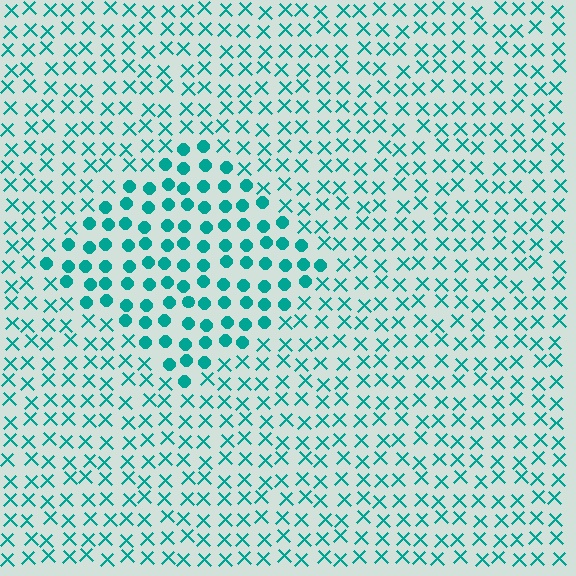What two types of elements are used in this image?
The image uses circles inside the diamond region and X marks outside it.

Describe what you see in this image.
The image is filled with small teal elements arranged in a uniform grid. A diamond-shaped region contains circles, while the surrounding area contains X marks. The boundary is defined purely by the change in element shape.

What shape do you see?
I see a diamond.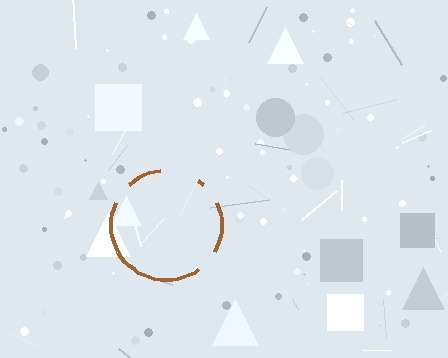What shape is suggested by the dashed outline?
The dashed outline suggests a circle.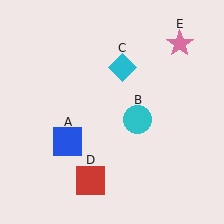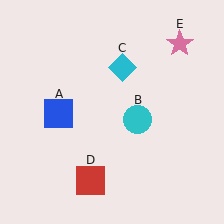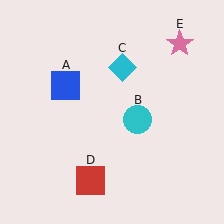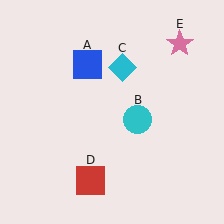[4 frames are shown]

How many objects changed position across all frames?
1 object changed position: blue square (object A).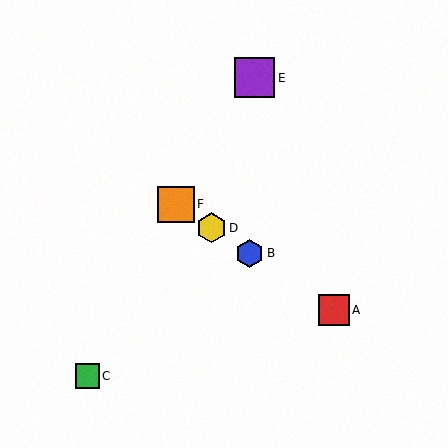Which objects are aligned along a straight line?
Objects A, B, D, F are aligned along a straight line.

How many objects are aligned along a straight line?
4 objects (A, B, D, F) are aligned along a straight line.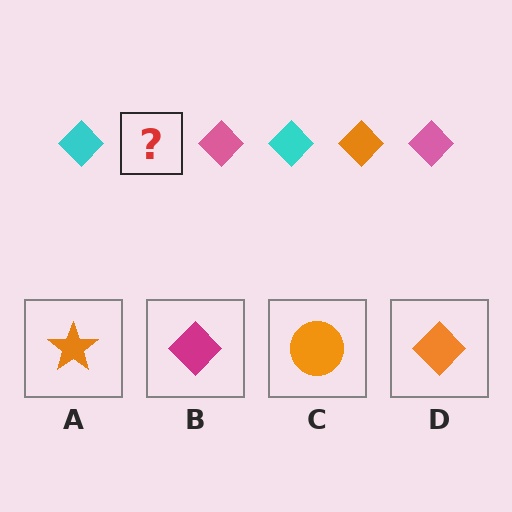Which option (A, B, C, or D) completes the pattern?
D.